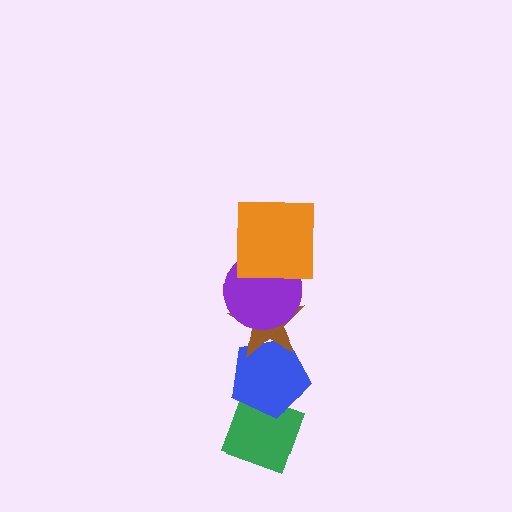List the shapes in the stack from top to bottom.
From top to bottom: the orange square, the purple circle, the brown star, the blue pentagon, the green diamond.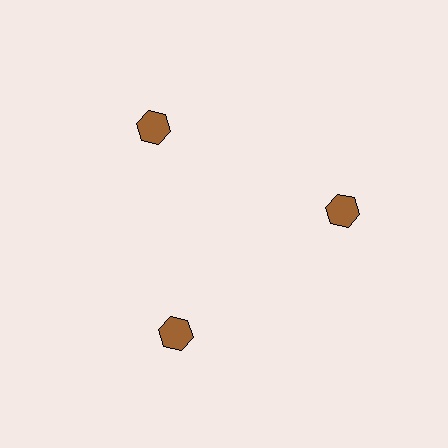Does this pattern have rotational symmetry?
Yes, this pattern has 3-fold rotational symmetry. It looks the same after rotating 120 degrees around the center.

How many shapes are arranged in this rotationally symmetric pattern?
There are 3 shapes, arranged in 3 groups of 1.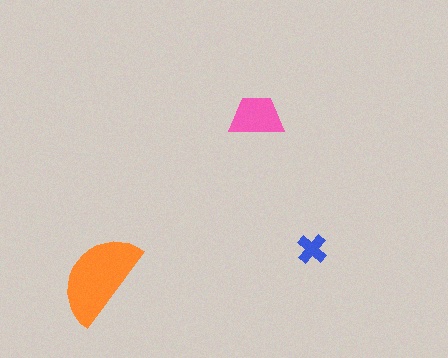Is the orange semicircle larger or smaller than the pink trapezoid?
Larger.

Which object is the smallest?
The blue cross.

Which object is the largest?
The orange semicircle.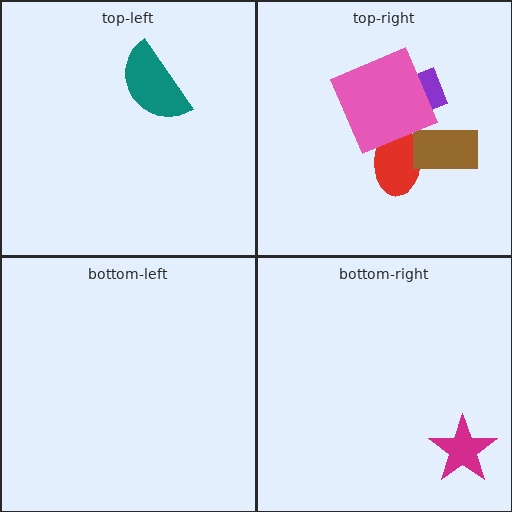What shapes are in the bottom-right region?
The magenta star.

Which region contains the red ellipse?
The top-right region.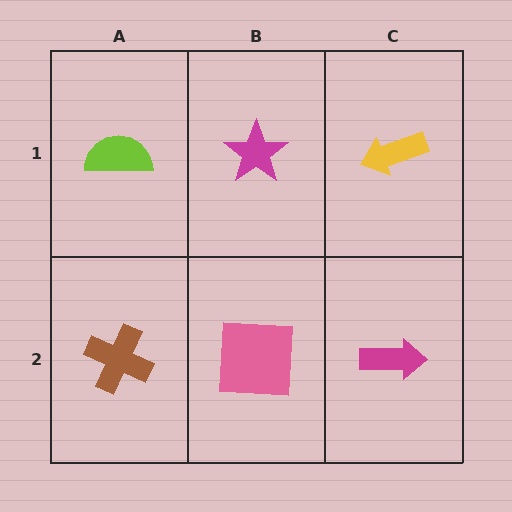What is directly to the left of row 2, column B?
A brown cross.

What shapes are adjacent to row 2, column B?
A magenta star (row 1, column B), a brown cross (row 2, column A), a magenta arrow (row 2, column C).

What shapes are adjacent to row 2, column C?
A yellow arrow (row 1, column C), a pink square (row 2, column B).